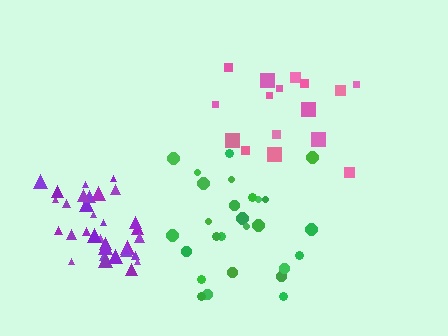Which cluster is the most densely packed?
Purple.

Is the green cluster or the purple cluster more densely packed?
Purple.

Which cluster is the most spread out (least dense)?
Pink.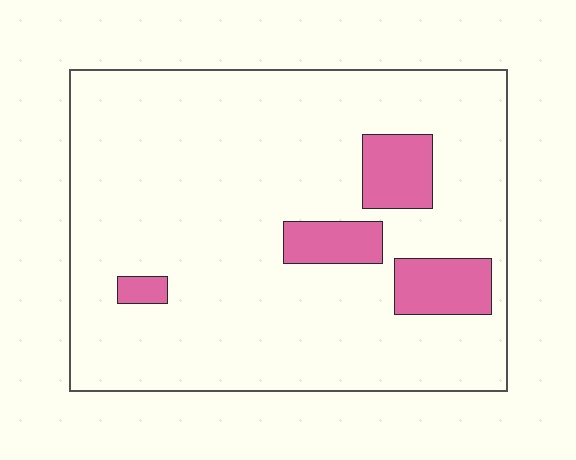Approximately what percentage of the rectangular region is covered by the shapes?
Approximately 10%.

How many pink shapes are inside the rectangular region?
4.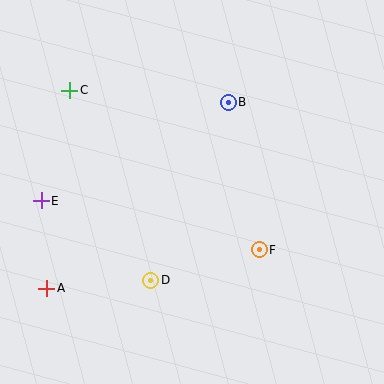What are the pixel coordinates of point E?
Point E is at (41, 201).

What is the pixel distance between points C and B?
The distance between C and B is 159 pixels.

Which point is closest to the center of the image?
Point F at (259, 250) is closest to the center.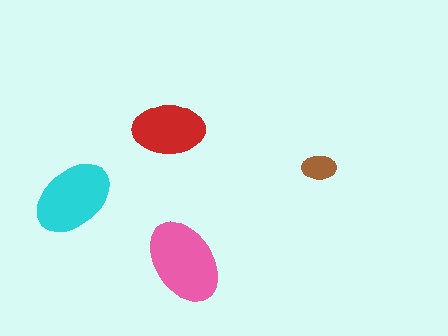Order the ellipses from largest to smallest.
the pink one, the cyan one, the red one, the brown one.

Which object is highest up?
The red ellipse is topmost.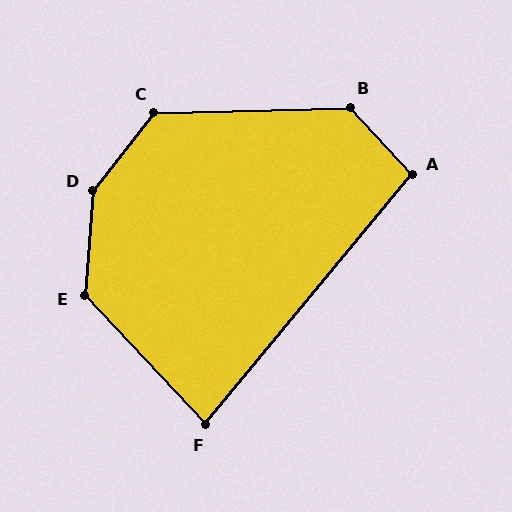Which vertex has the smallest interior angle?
F, at approximately 83 degrees.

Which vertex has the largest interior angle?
D, at approximately 146 degrees.